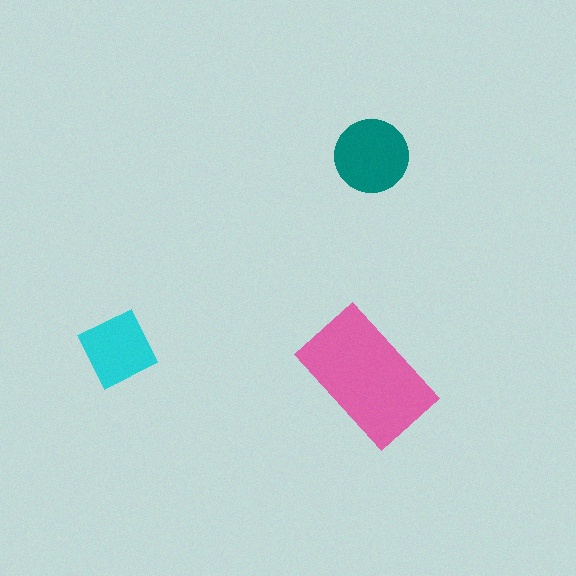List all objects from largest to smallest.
The pink rectangle, the teal circle, the cyan square.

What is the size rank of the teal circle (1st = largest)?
2nd.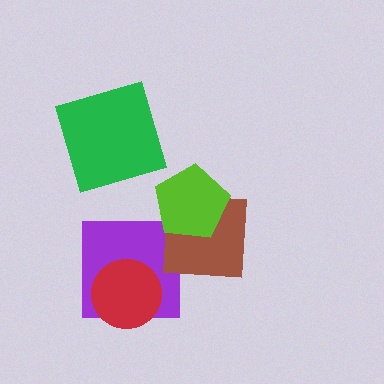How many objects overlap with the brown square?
1 object overlaps with the brown square.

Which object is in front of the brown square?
The lime pentagon is in front of the brown square.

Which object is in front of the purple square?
The red circle is in front of the purple square.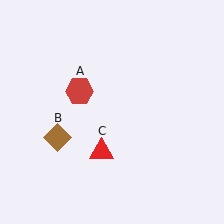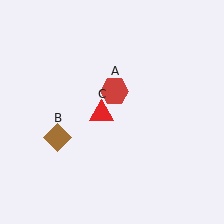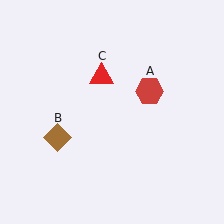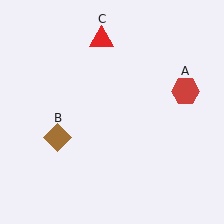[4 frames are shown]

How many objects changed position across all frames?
2 objects changed position: red hexagon (object A), red triangle (object C).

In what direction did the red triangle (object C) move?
The red triangle (object C) moved up.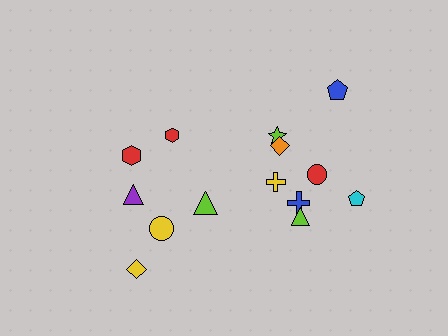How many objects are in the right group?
There are 8 objects.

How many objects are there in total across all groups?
There are 14 objects.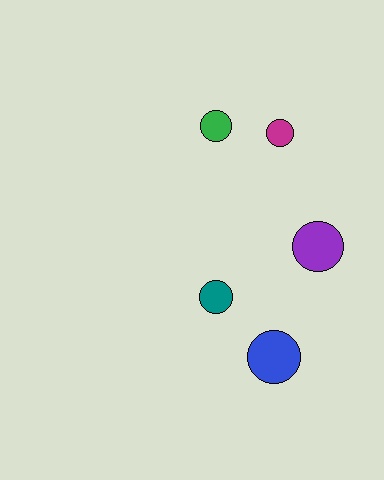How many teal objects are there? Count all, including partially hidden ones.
There is 1 teal object.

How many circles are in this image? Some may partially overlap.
There are 5 circles.